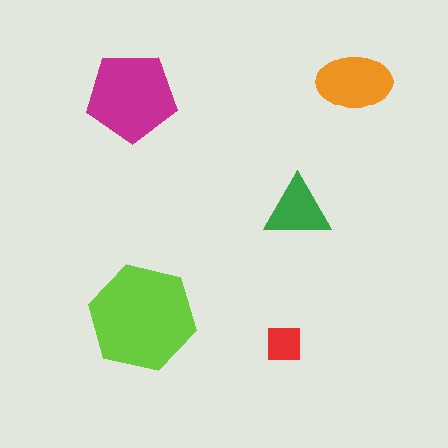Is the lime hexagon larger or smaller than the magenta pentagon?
Larger.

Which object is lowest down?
The red square is bottommost.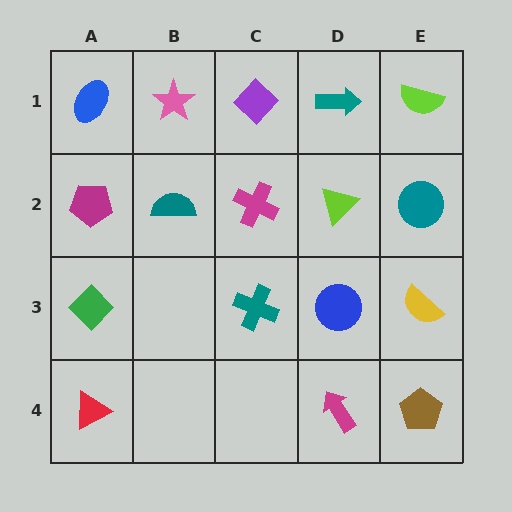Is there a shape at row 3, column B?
No, that cell is empty.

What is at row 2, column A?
A magenta pentagon.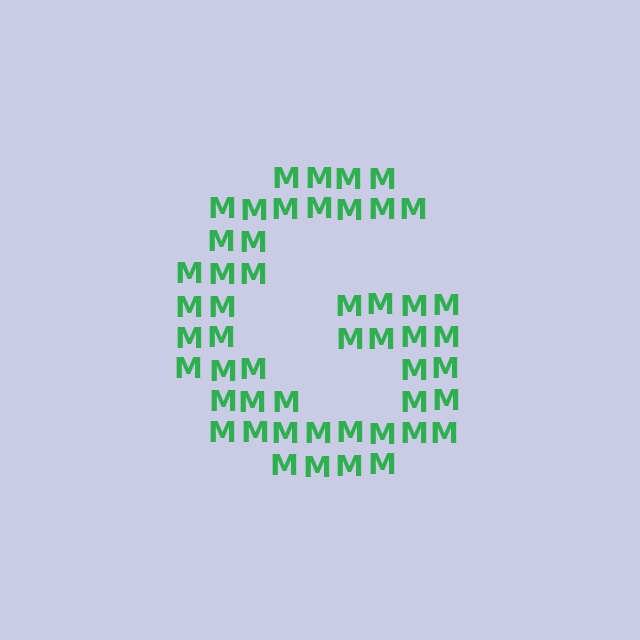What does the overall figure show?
The overall figure shows the letter G.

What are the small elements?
The small elements are letter M's.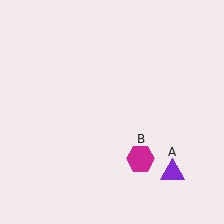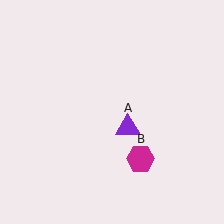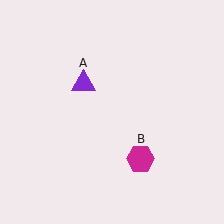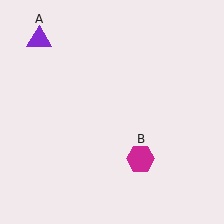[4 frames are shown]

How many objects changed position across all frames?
1 object changed position: purple triangle (object A).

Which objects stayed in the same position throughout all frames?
Magenta hexagon (object B) remained stationary.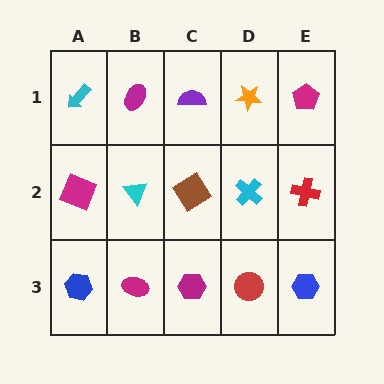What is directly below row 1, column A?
A magenta square.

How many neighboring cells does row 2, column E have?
3.